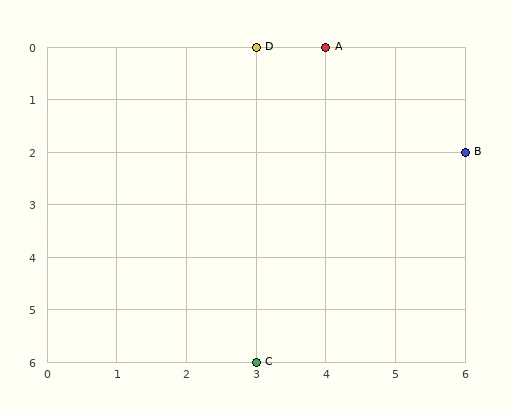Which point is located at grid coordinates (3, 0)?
Point D is at (3, 0).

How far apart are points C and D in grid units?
Points C and D are 6 rows apart.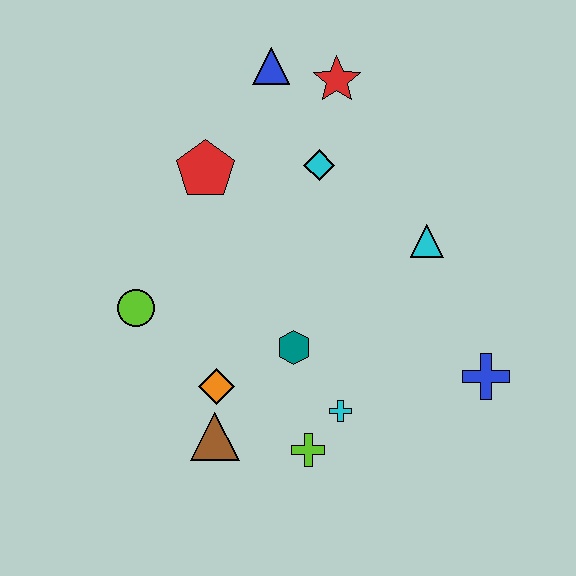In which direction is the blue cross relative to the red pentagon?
The blue cross is to the right of the red pentagon.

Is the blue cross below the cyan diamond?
Yes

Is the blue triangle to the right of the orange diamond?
Yes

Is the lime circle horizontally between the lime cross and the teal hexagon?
No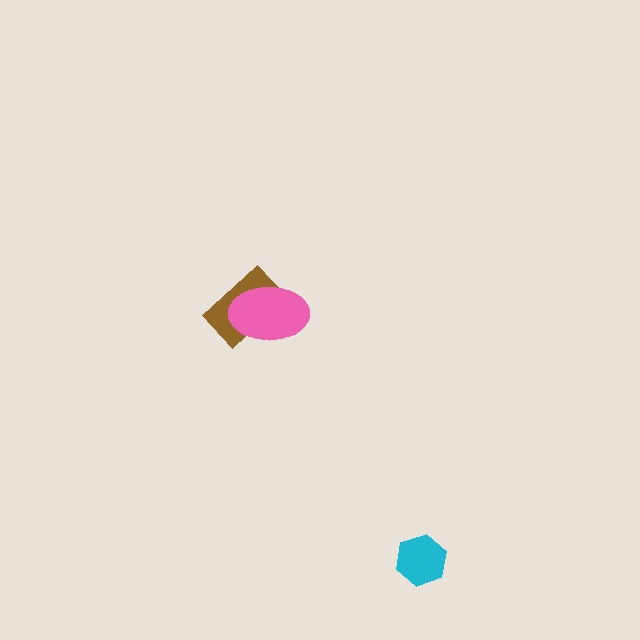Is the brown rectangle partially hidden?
Yes, it is partially covered by another shape.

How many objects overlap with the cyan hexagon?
0 objects overlap with the cyan hexagon.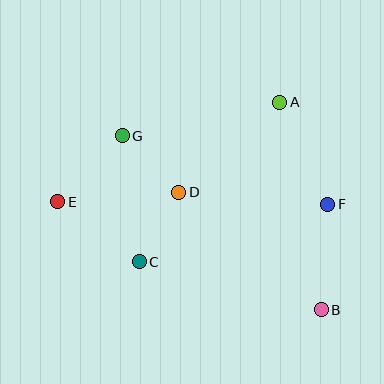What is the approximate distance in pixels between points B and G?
The distance between B and G is approximately 264 pixels.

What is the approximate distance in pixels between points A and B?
The distance between A and B is approximately 212 pixels.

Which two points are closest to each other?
Points D and G are closest to each other.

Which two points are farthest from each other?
Points B and E are farthest from each other.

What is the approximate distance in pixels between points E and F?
The distance between E and F is approximately 270 pixels.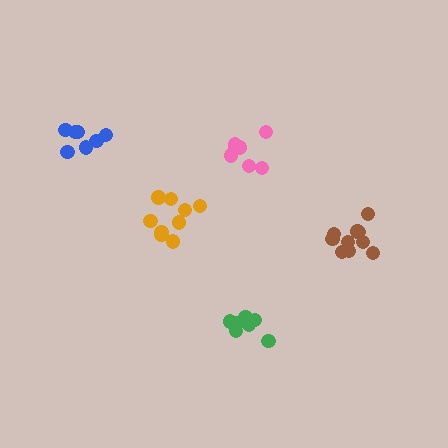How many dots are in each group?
Group 1: 7 dots, Group 2: 9 dots, Group 3: 10 dots, Group 4: 7 dots, Group 5: 7 dots (40 total).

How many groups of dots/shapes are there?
There are 5 groups.